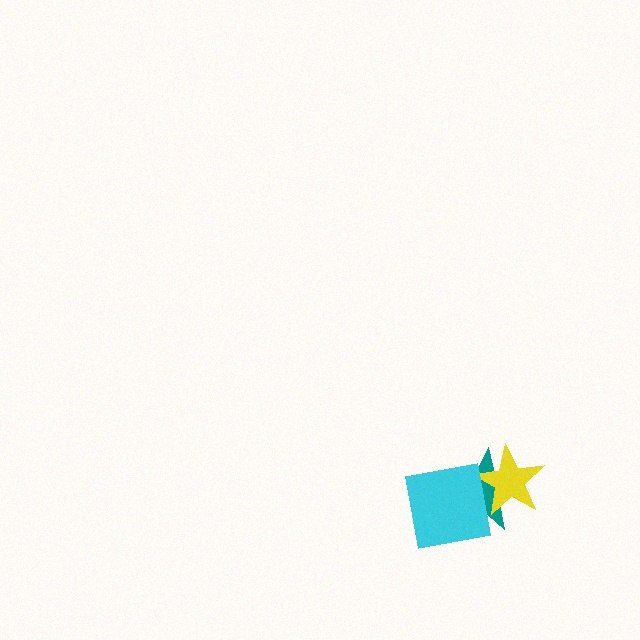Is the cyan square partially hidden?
No, no other shape covers it.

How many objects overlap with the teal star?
2 objects overlap with the teal star.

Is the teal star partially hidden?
Yes, it is partially covered by another shape.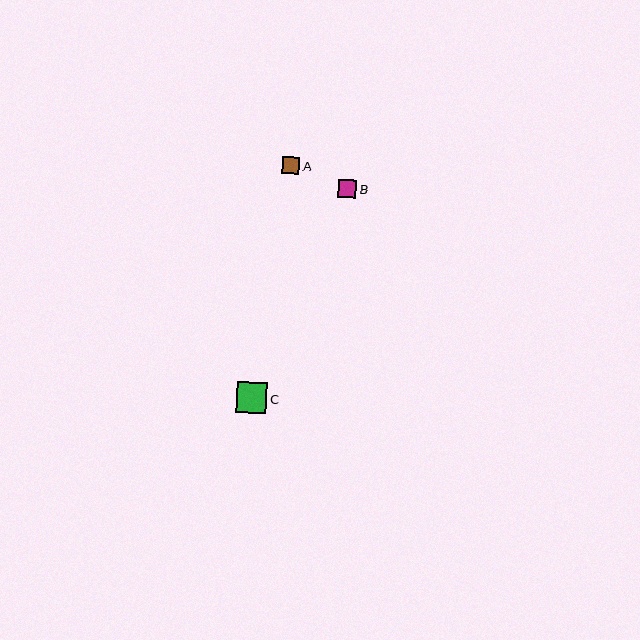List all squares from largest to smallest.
From largest to smallest: C, B, A.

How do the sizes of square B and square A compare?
Square B and square A are approximately the same size.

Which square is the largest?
Square C is the largest with a size of approximately 30 pixels.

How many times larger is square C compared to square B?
Square C is approximately 1.7 times the size of square B.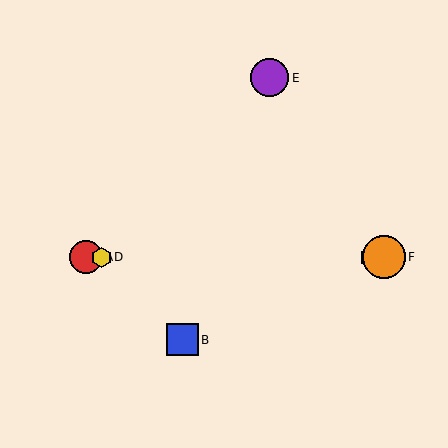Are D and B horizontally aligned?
No, D is at y≈257 and B is at y≈340.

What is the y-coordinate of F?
Object F is at y≈257.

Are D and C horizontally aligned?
Yes, both are at y≈257.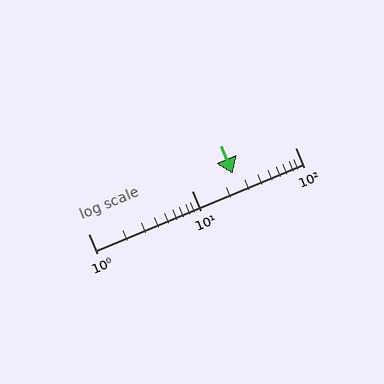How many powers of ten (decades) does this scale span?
The scale spans 2 decades, from 1 to 100.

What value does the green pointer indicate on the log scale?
The pointer indicates approximately 25.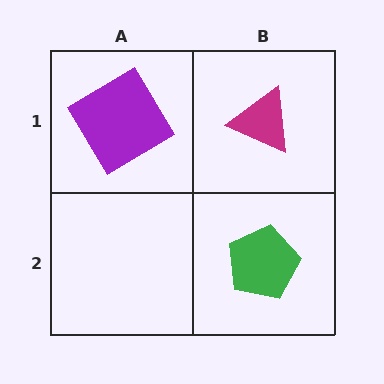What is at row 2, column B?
A green pentagon.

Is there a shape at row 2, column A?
No, that cell is empty.